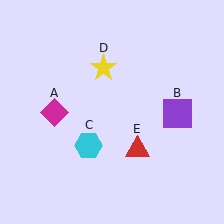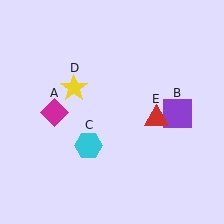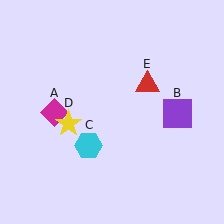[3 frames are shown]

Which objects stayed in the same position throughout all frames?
Magenta diamond (object A) and purple square (object B) and cyan hexagon (object C) remained stationary.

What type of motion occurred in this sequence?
The yellow star (object D), red triangle (object E) rotated counterclockwise around the center of the scene.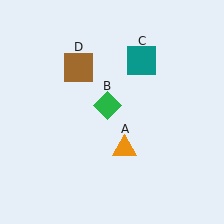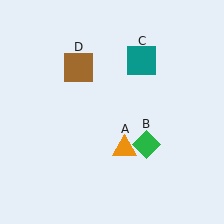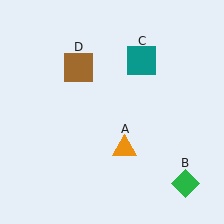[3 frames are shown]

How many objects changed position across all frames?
1 object changed position: green diamond (object B).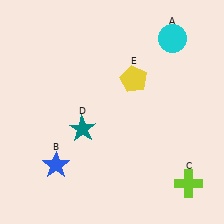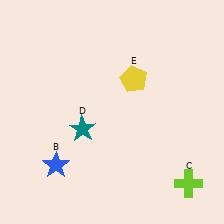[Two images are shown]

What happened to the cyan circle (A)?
The cyan circle (A) was removed in Image 2. It was in the top-right area of Image 1.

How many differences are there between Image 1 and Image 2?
There is 1 difference between the two images.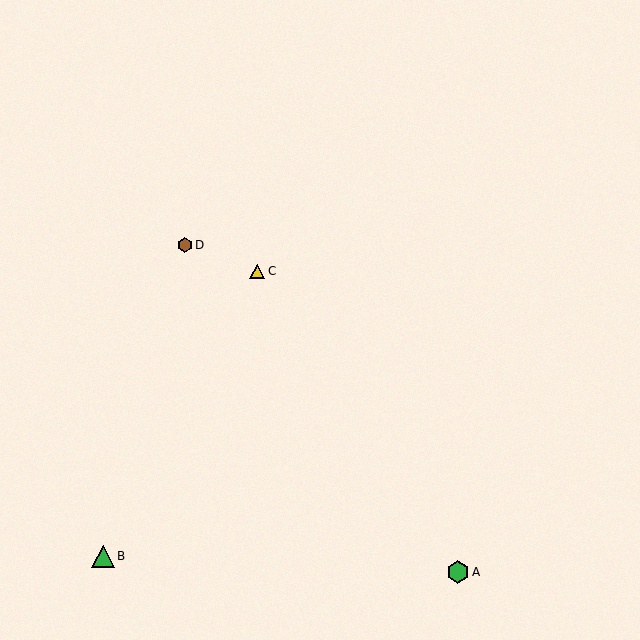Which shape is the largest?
The green triangle (labeled B) is the largest.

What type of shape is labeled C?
Shape C is a yellow triangle.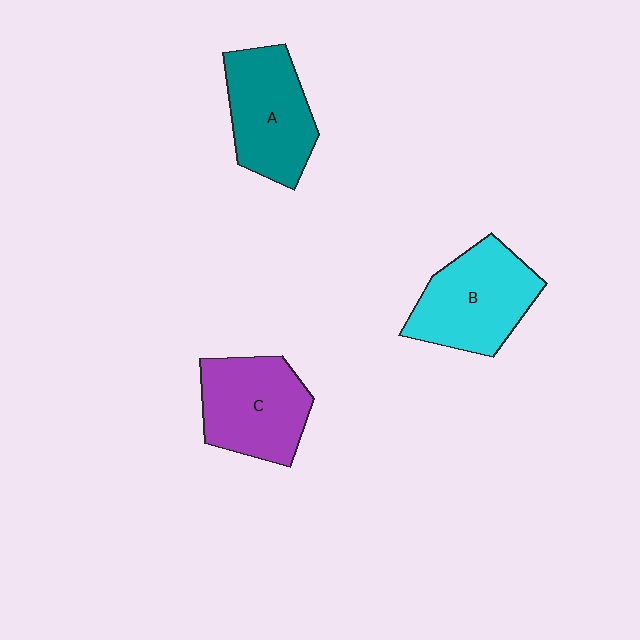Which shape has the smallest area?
Shape A (teal).